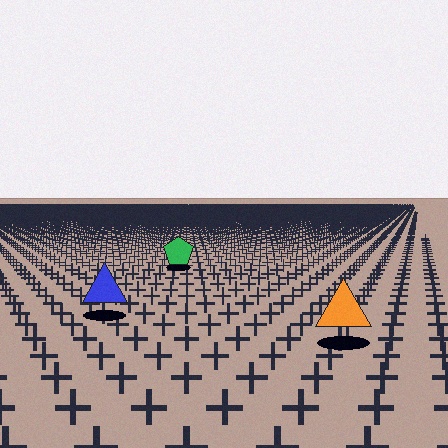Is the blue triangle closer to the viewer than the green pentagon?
Yes. The blue triangle is closer — you can tell from the texture gradient: the ground texture is coarser near it.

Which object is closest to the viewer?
The orange triangle is closest. The texture marks near it are larger and more spread out.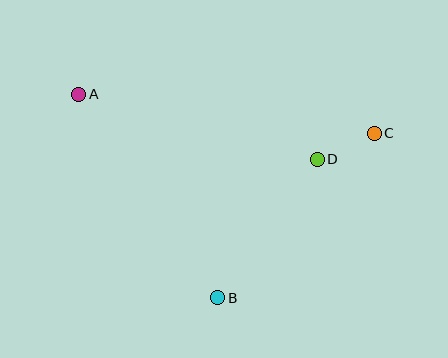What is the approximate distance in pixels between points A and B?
The distance between A and B is approximately 247 pixels.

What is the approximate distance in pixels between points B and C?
The distance between B and C is approximately 227 pixels.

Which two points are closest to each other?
Points C and D are closest to each other.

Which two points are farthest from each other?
Points A and C are farthest from each other.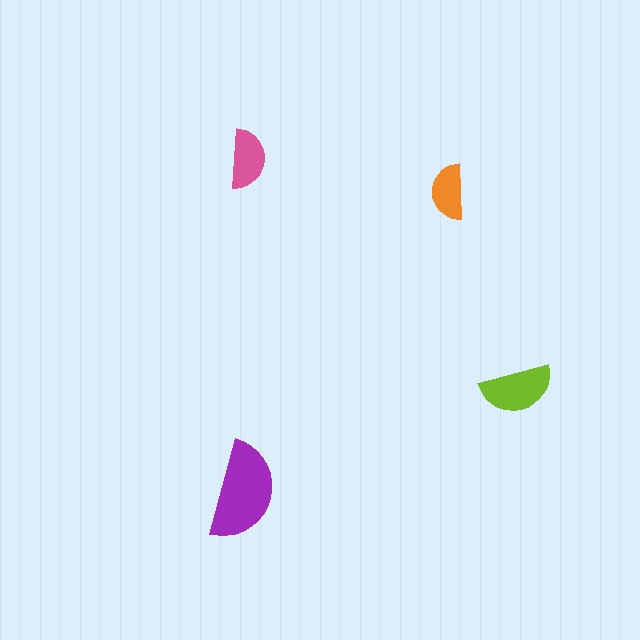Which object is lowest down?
The purple semicircle is bottommost.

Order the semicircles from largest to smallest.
the purple one, the lime one, the pink one, the orange one.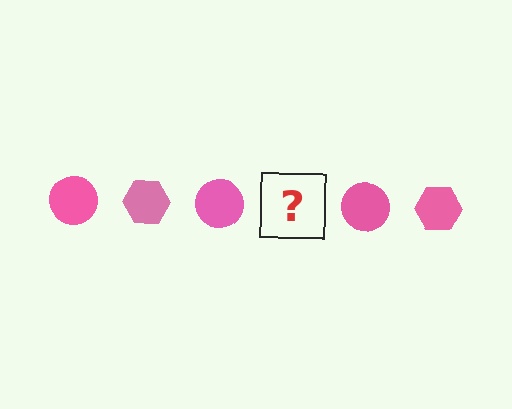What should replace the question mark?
The question mark should be replaced with a pink hexagon.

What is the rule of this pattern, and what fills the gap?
The rule is that the pattern cycles through circle, hexagon shapes in pink. The gap should be filled with a pink hexagon.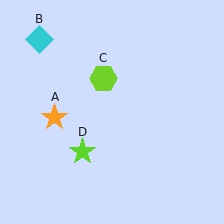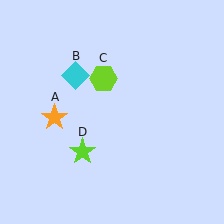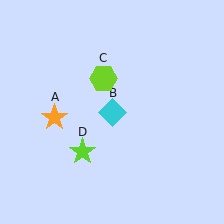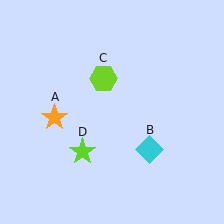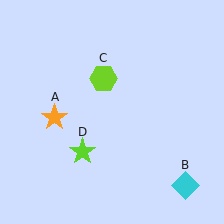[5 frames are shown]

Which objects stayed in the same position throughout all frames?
Orange star (object A) and lime hexagon (object C) and lime star (object D) remained stationary.